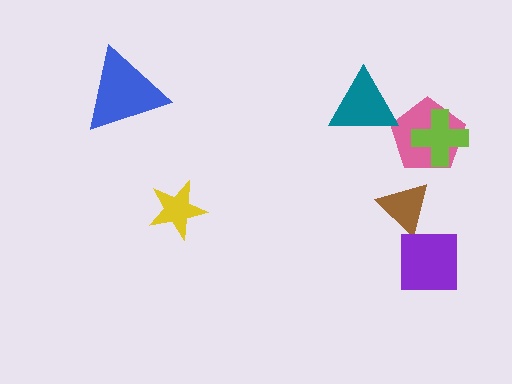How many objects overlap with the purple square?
0 objects overlap with the purple square.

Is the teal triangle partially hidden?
No, no other shape covers it.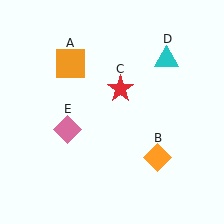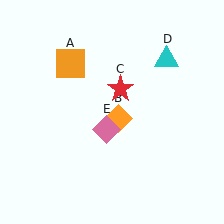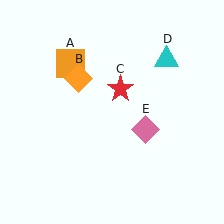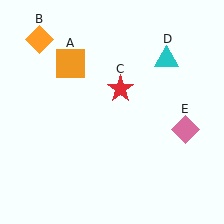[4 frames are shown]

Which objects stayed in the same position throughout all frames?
Orange square (object A) and red star (object C) and cyan triangle (object D) remained stationary.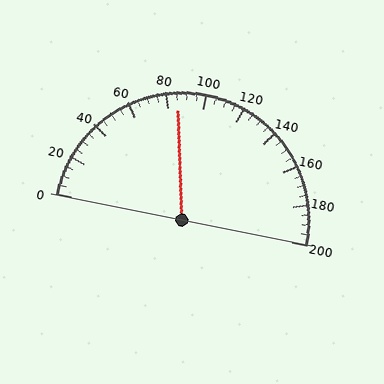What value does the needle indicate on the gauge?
The needle indicates approximately 85.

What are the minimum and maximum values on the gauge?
The gauge ranges from 0 to 200.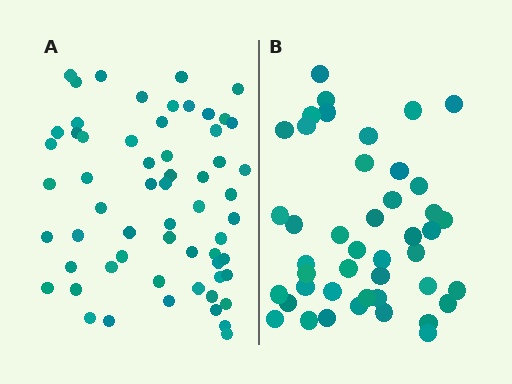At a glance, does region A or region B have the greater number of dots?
Region A (the left region) has more dots.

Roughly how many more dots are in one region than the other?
Region A has approximately 15 more dots than region B.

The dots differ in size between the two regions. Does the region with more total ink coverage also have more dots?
No. Region B has more total ink coverage because its dots are larger, but region A actually contains more individual dots. Total area can be misleading — the number of items is what matters here.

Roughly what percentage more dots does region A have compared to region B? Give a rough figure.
About 35% more.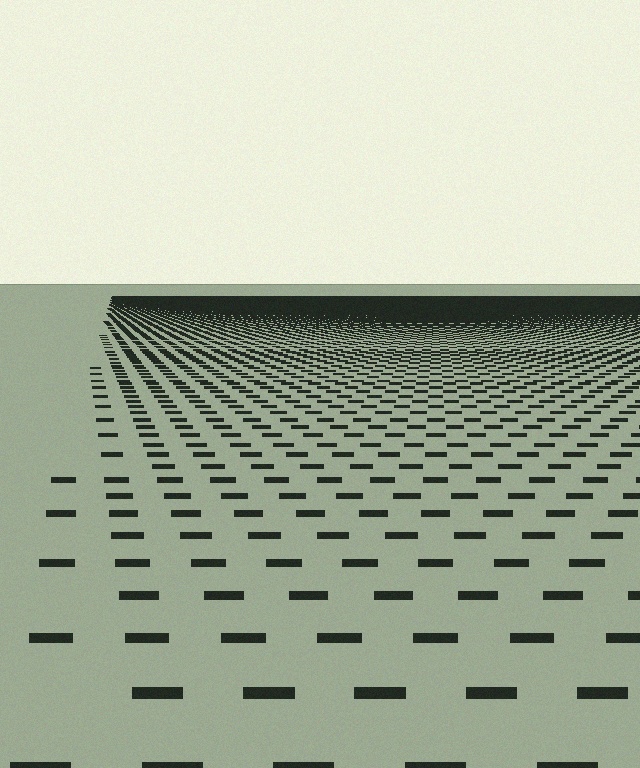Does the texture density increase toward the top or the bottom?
Density increases toward the top.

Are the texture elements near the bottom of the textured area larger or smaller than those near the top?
Larger. Near the bottom, elements are closer to the viewer and appear at a bigger on-screen size.